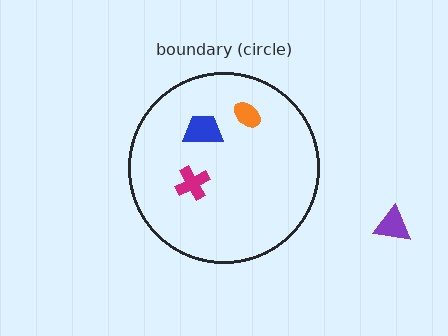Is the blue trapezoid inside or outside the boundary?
Inside.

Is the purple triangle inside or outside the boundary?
Outside.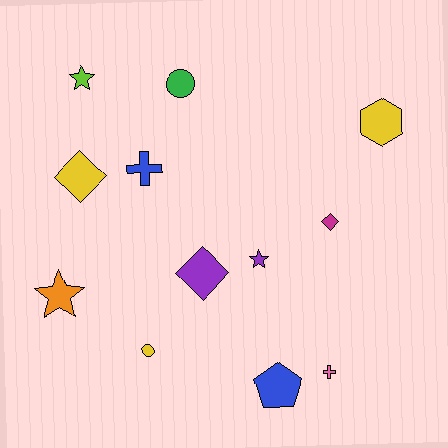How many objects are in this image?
There are 12 objects.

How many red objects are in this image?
There are no red objects.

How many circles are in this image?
There are 2 circles.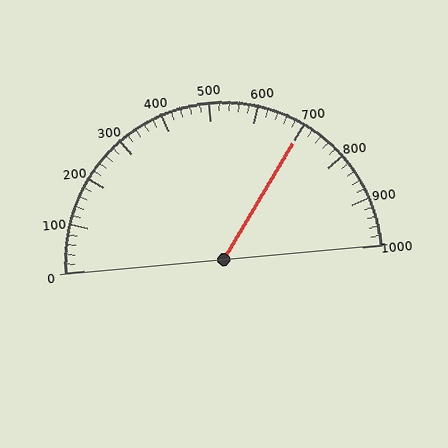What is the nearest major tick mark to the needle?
The nearest major tick mark is 700.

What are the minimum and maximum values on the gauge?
The gauge ranges from 0 to 1000.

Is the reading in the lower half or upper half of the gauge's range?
The reading is in the upper half of the range (0 to 1000).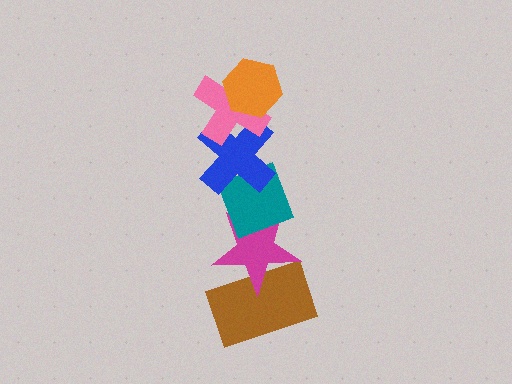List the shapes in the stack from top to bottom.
From top to bottom: the orange hexagon, the pink cross, the blue cross, the teal diamond, the magenta star, the brown rectangle.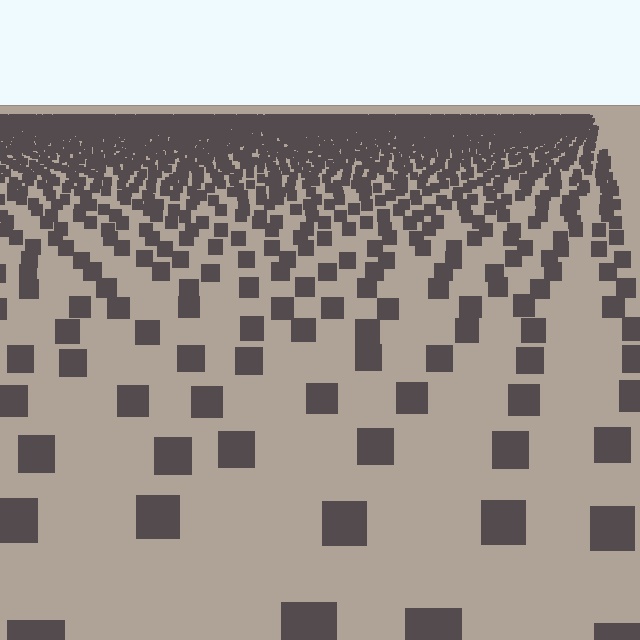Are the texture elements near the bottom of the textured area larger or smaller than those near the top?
Larger. Near the bottom, elements are closer to the viewer and appear at a bigger on-screen size.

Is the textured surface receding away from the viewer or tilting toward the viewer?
The surface is receding away from the viewer. Texture elements get smaller and denser toward the top.